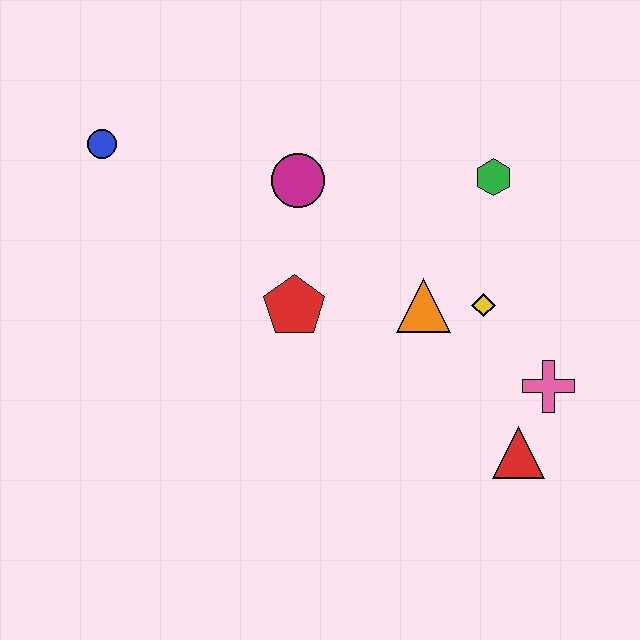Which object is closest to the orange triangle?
The yellow diamond is closest to the orange triangle.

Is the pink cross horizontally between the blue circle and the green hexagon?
No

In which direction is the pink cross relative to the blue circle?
The pink cross is to the right of the blue circle.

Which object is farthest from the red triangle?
The blue circle is farthest from the red triangle.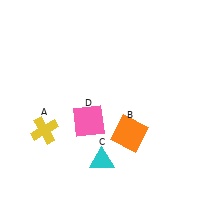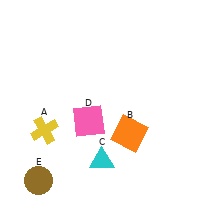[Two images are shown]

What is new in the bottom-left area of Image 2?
A brown circle (E) was added in the bottom-left area of Image 2.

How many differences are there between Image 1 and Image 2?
There is 1 difference between the two images.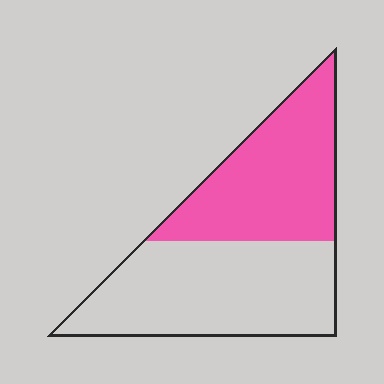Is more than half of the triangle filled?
No.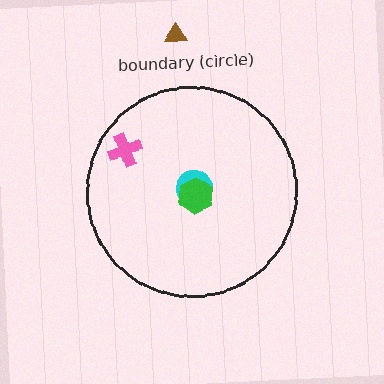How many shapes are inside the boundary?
3 inside, 1 outside.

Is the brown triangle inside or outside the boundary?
Outside.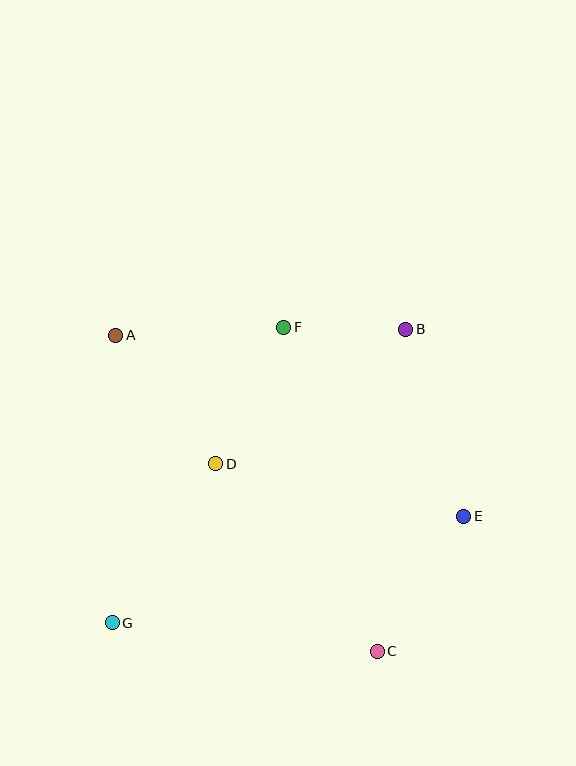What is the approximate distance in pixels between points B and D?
The distance between B and D is approximately 233 pixels.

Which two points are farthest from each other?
Points B and G are farthest from each other.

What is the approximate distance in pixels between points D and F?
The distance between D and F is approximately 153 pixels.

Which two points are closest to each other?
Points B and F are closest to each other.